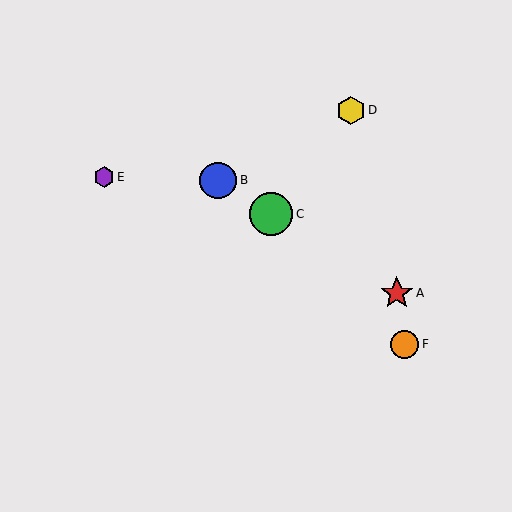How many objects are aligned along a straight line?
3 objects (A, B, C) are aligned along a straight line.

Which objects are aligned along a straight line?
Objects A, B, C are aligned along a straight line.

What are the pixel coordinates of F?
Object F is at (405, 344).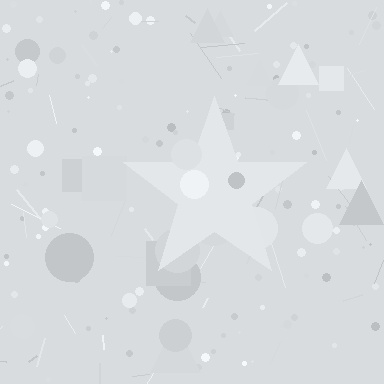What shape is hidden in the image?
A star is hidden in the image.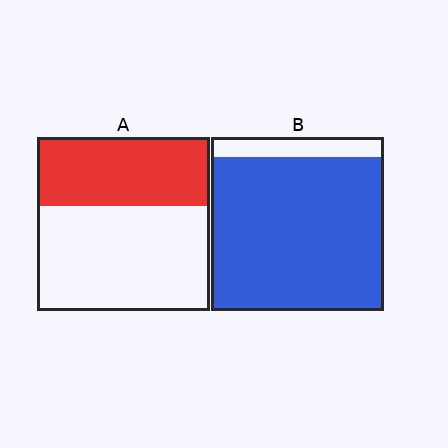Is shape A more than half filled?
No.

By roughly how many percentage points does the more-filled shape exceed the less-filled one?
By roughly 50 percentage points (B over A).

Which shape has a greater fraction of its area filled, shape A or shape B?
Shape B.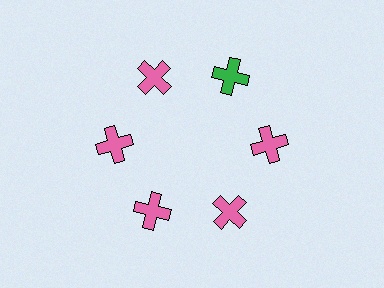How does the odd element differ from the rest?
It has a different color: green instead of pink.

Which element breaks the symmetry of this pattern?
The green cross at roughly the 1 o'clock position breaks the symmetry. All other shapes are pink crosses.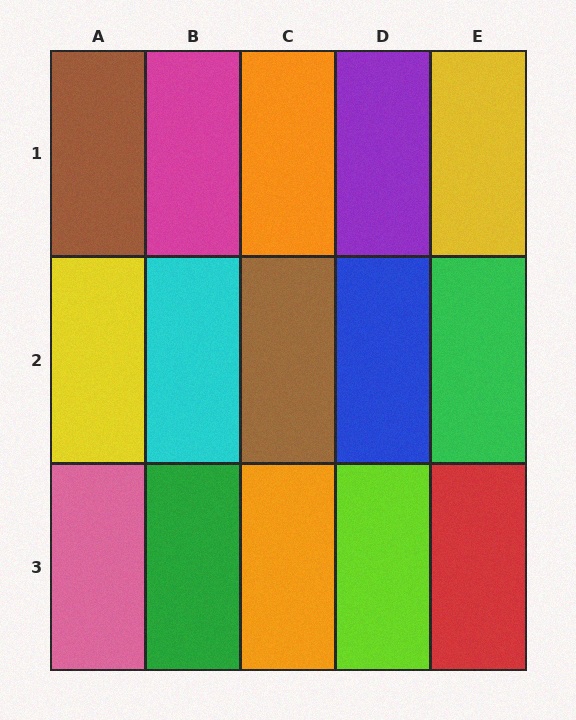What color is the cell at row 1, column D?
Purple.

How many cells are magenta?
1 cell is magenta.